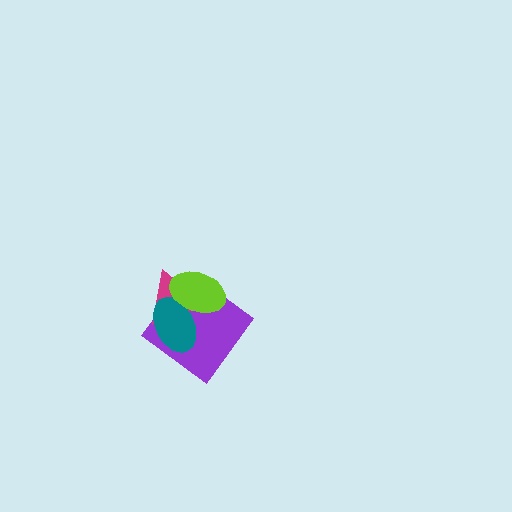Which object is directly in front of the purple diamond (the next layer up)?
The magenta triangle is directly in front of the purple diamond.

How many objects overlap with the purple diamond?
3 objects overlap with the purple diamond.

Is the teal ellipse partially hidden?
Yes, it is partially covered by another shape.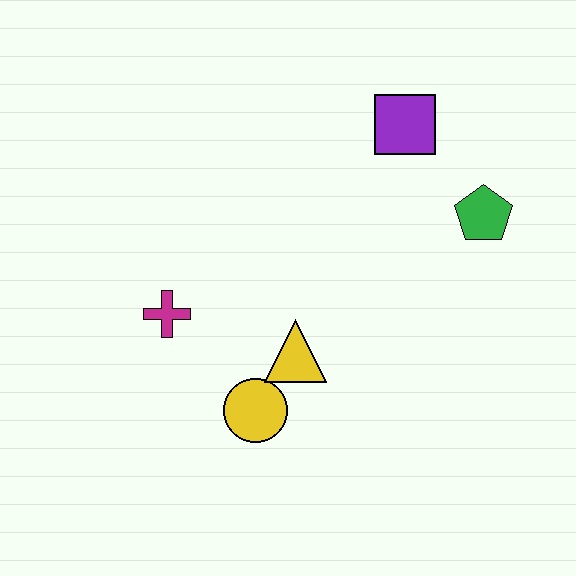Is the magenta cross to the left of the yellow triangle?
Yes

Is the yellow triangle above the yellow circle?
Yes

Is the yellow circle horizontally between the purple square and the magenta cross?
Yes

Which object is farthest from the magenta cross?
The green pentagon is farthest from the magenta cross.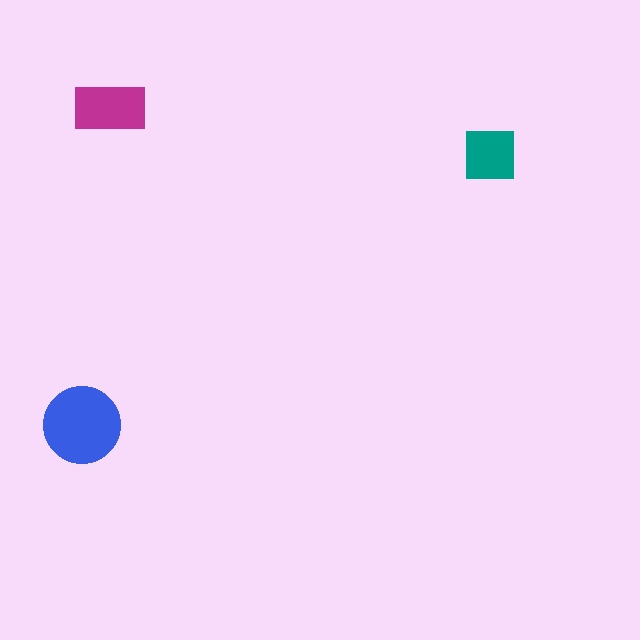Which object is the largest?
The blue circle.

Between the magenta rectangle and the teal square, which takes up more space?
The magenta rectangle.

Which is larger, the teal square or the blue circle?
The blue circle.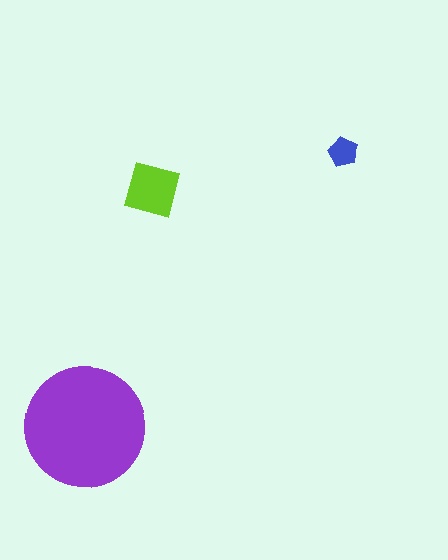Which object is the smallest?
The blue pentagon.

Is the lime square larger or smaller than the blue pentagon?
Larger.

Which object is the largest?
The purple circle.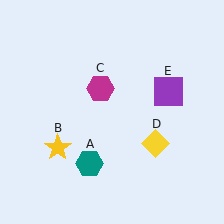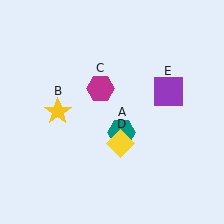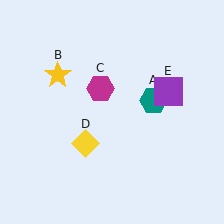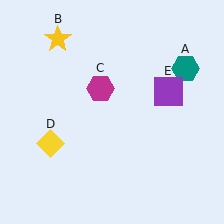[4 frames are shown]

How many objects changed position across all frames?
3 objects changed position: teal hexagon (object A), yellow star (object B), yellow diamond (object D).